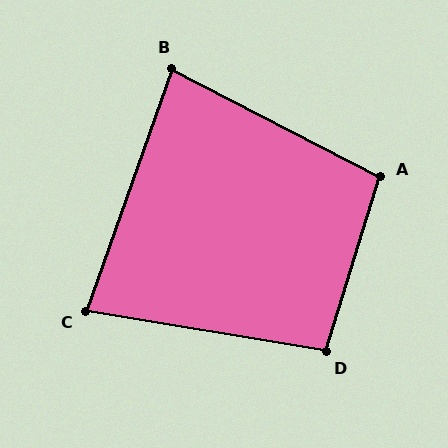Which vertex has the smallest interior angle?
C, at approximately 80 degrees.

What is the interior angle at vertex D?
Approximately 98 degrees (obtuse).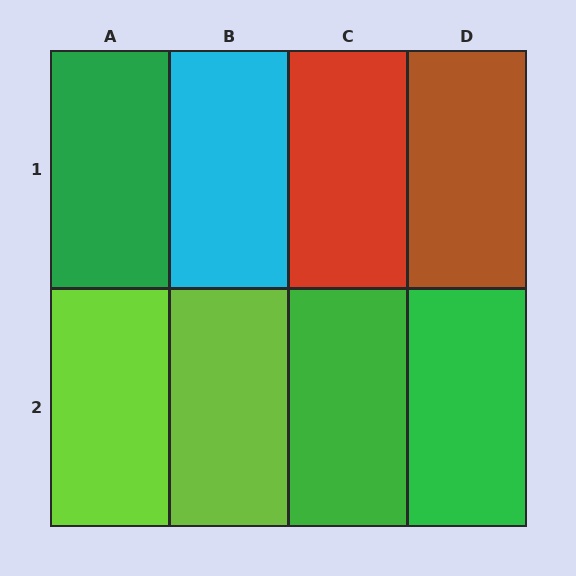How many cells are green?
3 cells are green.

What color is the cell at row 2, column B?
Lime.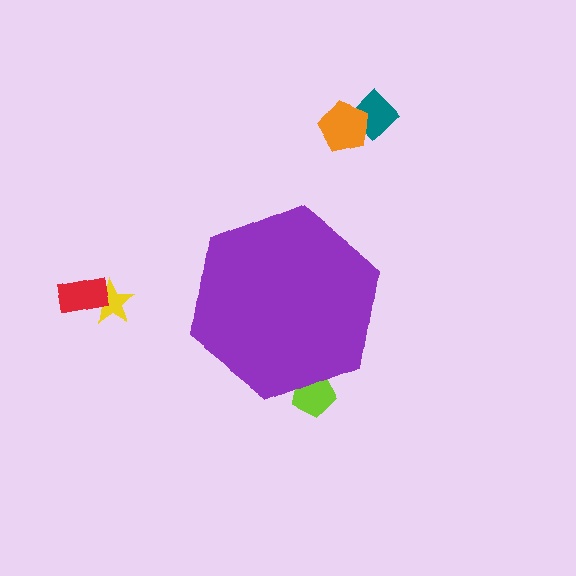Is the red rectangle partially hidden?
No, the red rectangle is fully visible.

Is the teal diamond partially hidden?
No, the teal diamond is fully visible.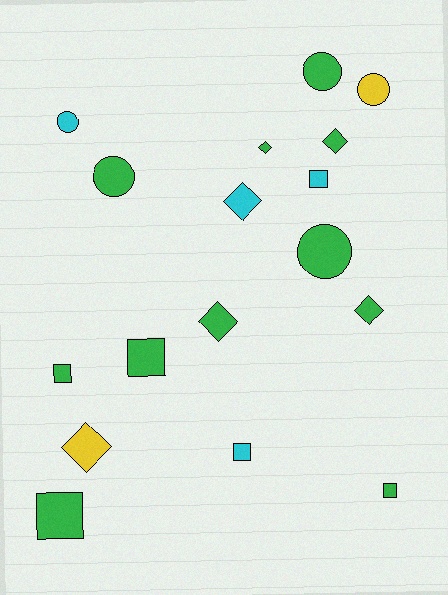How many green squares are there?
There are 4 green squares.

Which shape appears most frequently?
Square, with 6 objects.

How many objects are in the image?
There are 17 objects.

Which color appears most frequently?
Green, with 11 objects.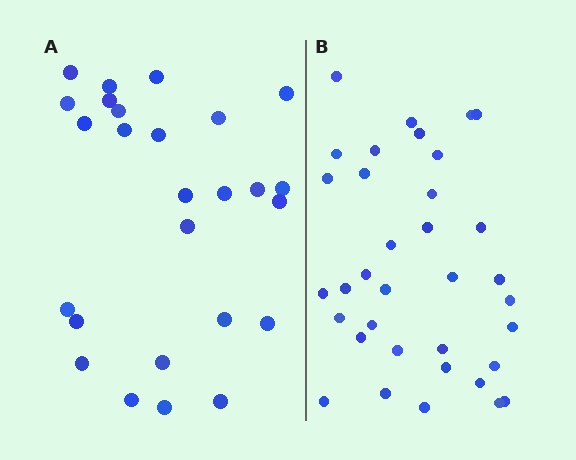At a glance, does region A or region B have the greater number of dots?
Region B (the right region) has more dots.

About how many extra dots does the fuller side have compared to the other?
Region B has roughly 8 or so more dots than region A.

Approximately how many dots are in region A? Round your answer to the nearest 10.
About 30 dots. (The exact count is 26, which rounds to 30.)